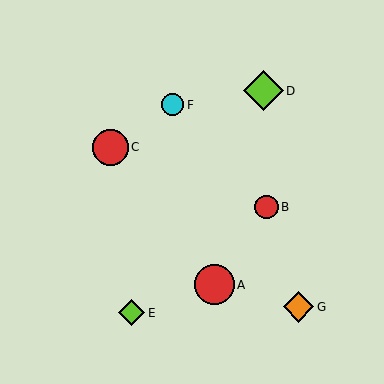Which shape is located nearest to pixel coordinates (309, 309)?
The orange diamond (labeled G) at (299, 307) is nearest to that location.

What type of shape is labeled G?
Shape G is an orange diamond.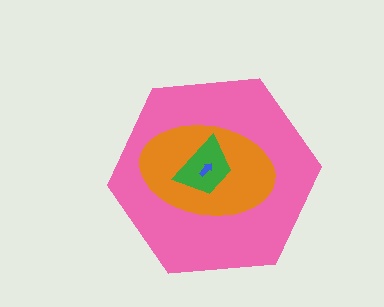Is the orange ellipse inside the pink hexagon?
Yes.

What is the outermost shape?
The pink hexagon.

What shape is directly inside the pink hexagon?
The orange ellipse.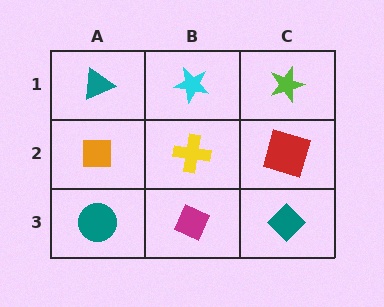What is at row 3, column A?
A teal circle.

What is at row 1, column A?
A teal triangle.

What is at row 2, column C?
A red square.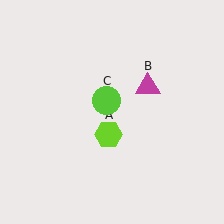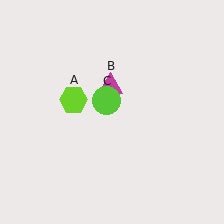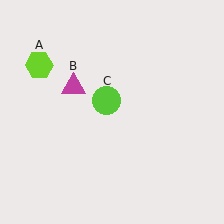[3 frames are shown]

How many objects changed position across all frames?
2 objects changed position: lime hexagon (object A), magenta triangle (object B).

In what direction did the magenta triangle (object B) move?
The magenta triangle (object B) moved left.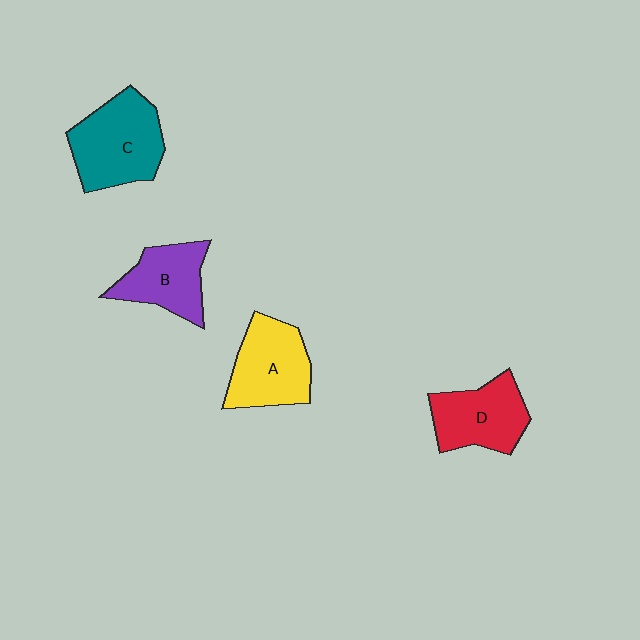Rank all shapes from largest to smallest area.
From largest to smallest: C (teal), A (yellow), D (red), B (purple).